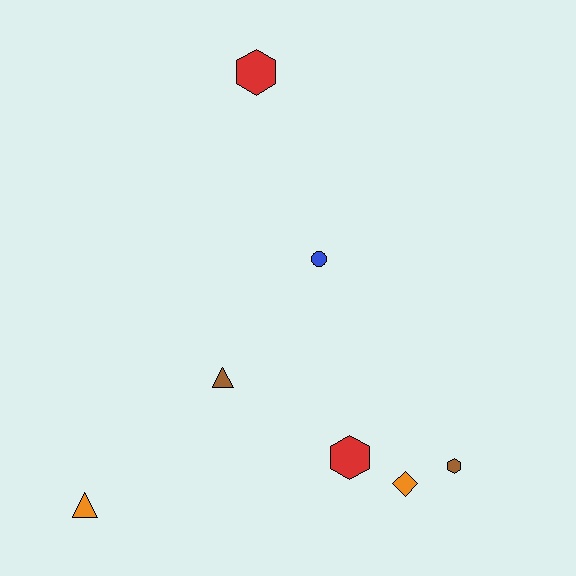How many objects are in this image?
There are 7 objects.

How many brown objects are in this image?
There are 2 brown objects.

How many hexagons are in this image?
There are 3 hexagons.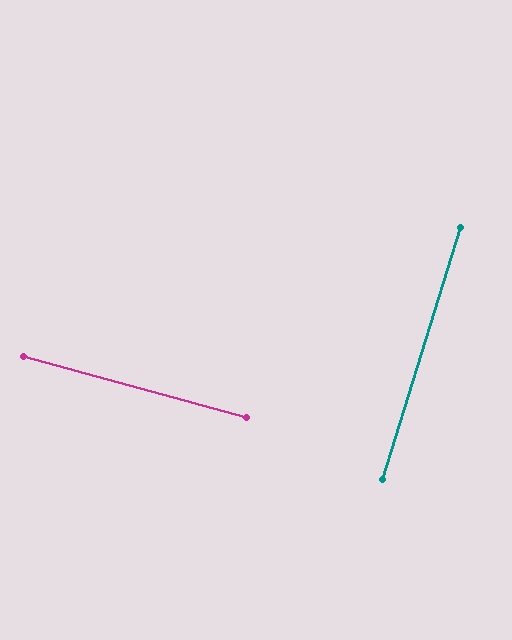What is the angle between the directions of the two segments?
Approximately 88 degrees.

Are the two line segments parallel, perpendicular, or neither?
Perpendicular — they meet at approximately 88°.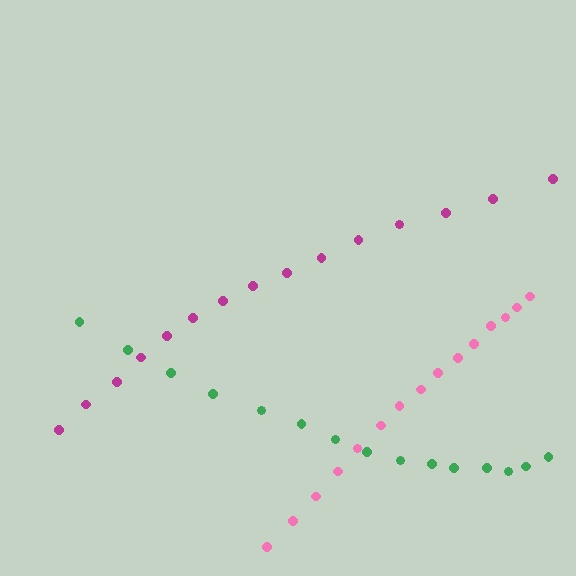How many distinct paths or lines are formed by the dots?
There are 3 distinct paths.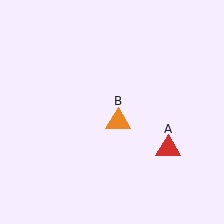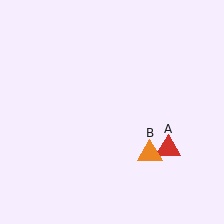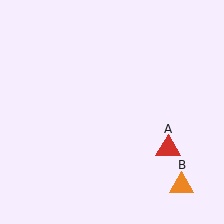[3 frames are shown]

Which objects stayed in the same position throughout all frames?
Red triangle (object A) remained stationary.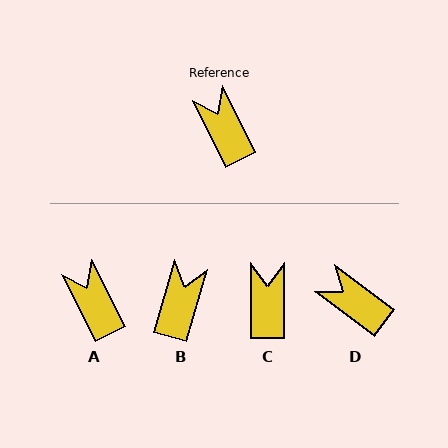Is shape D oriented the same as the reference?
No, it is off by about 26 degrees.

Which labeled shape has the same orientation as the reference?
A.